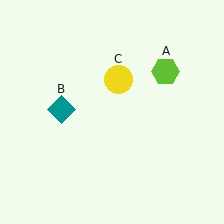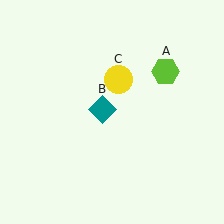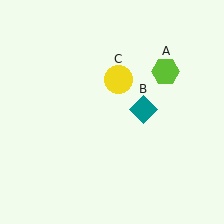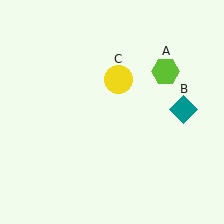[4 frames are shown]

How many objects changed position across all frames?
1 object changed position: teal diamond (object B).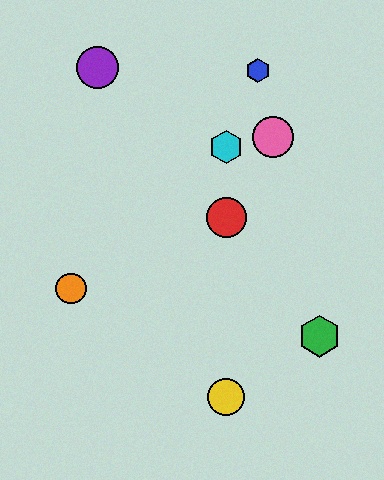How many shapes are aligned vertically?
3 shapes (the red circle, the yellow circle, the cyan hexagon) are aligned vertically.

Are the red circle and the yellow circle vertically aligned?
Yes, both are at x≈226.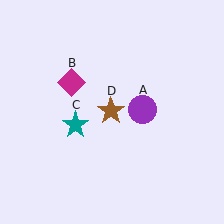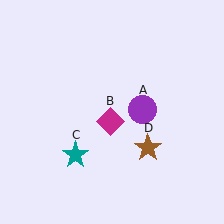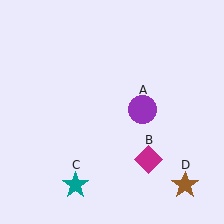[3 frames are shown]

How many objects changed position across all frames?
3 objects changed position: magenta diamond (object B), teal star (object C), brown star (object D).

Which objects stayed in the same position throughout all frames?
Purple circle (object A) remained stationary.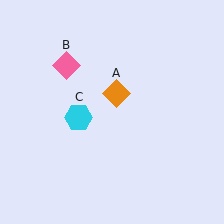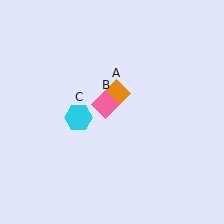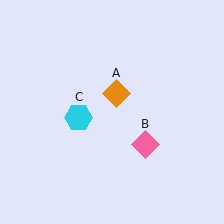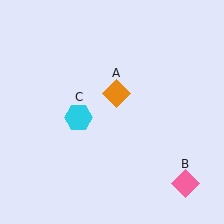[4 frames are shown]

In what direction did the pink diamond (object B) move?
The pink diamond (object B) moved down and to the right.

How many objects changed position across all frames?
1 object changed position: pink diamond (object B).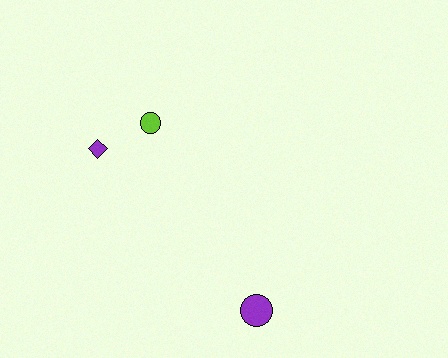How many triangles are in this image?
There are no triangles.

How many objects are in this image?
There are 3 objects.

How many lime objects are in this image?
There is 1 lime object.